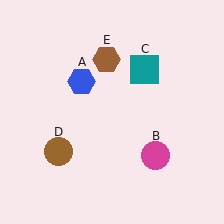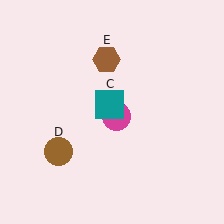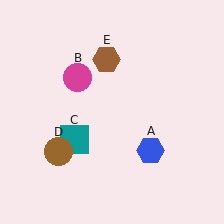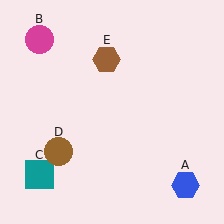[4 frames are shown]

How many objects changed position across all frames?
3 objects changed position: blue hexagon (object A), magenta circle (object B), teal square (object C).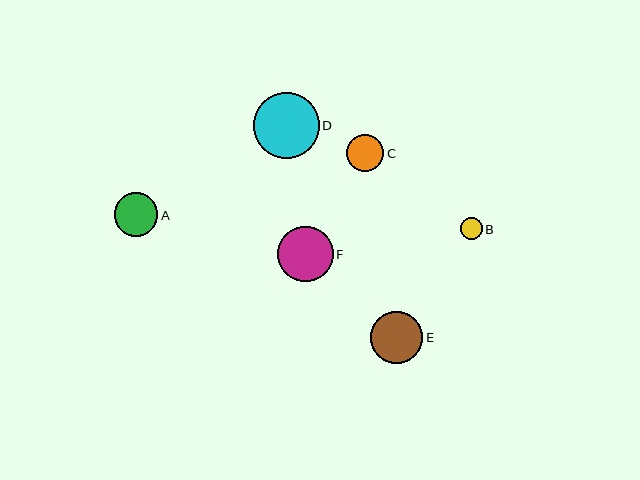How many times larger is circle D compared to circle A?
Circle D is approximately 1.5 times the size of circle A.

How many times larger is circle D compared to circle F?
Circle D is approximately 1.2 times the size of circle F.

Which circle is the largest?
Circle D is the largest with a size of approximately 66 pixels.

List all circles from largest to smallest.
From largest to smallest: D, F, E, A, C, B.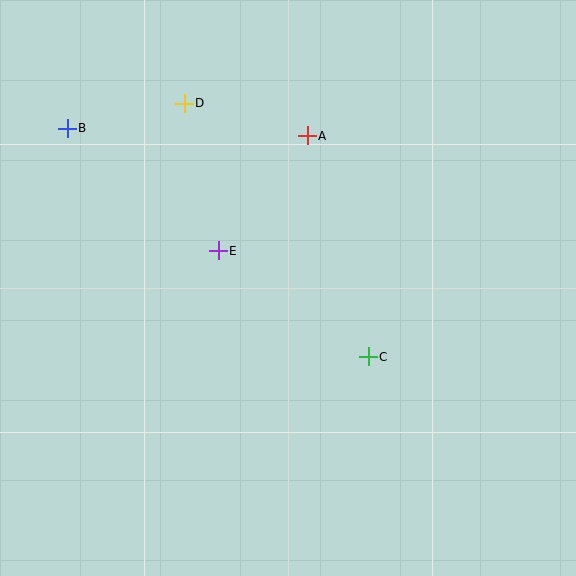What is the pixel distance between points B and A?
The distance between B and A is 240 pixels.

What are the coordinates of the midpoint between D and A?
The midpoint between D and A is at (246, 119).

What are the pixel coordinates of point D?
Point D is at (184, 103).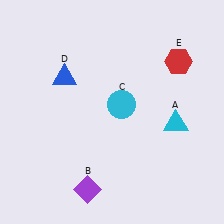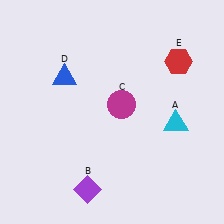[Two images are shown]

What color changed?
The circle (C) changed from cyan in Image 1 to magenta in Image 2.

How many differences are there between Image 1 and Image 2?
There is 1 difference between the two images.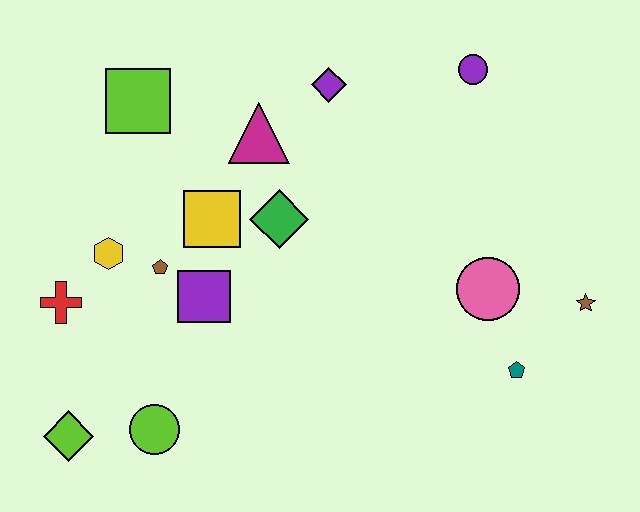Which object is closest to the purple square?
The brown pentagon is closest to the purple square.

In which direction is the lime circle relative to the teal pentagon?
The lime circle is to the left of the teal pentagon.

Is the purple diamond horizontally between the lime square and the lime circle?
No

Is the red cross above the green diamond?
No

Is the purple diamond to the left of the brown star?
Yes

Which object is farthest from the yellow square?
The brown star is farthest from the yellow square.